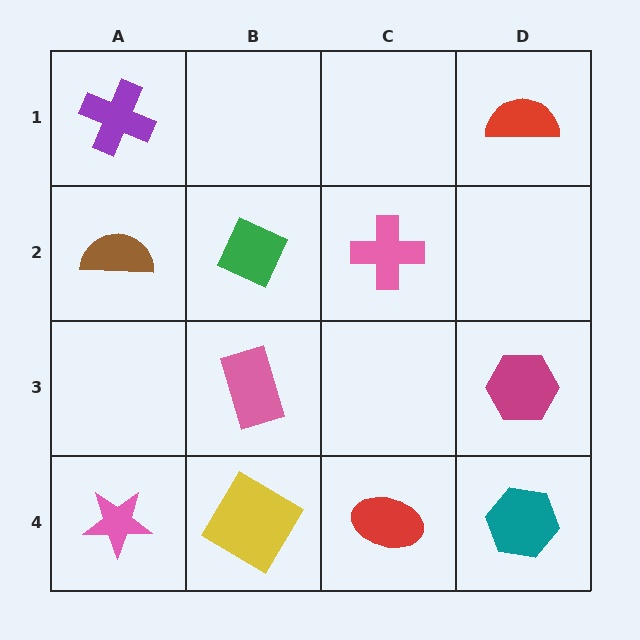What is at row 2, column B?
A green diamond.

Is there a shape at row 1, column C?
No, that cell is empty.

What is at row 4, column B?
A yellow diamond.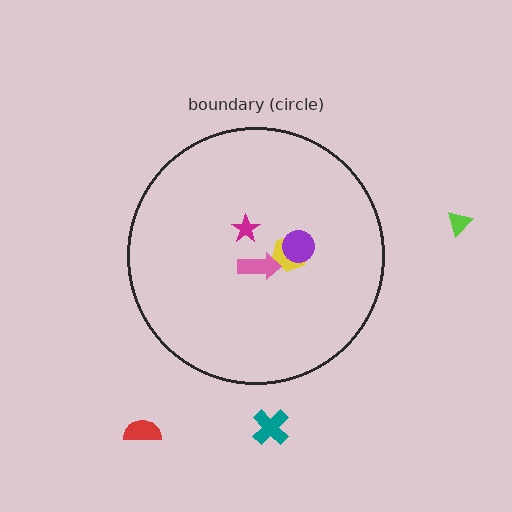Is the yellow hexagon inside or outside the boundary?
Inside.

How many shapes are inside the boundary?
4 inside, 3 outside.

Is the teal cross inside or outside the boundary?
Outside.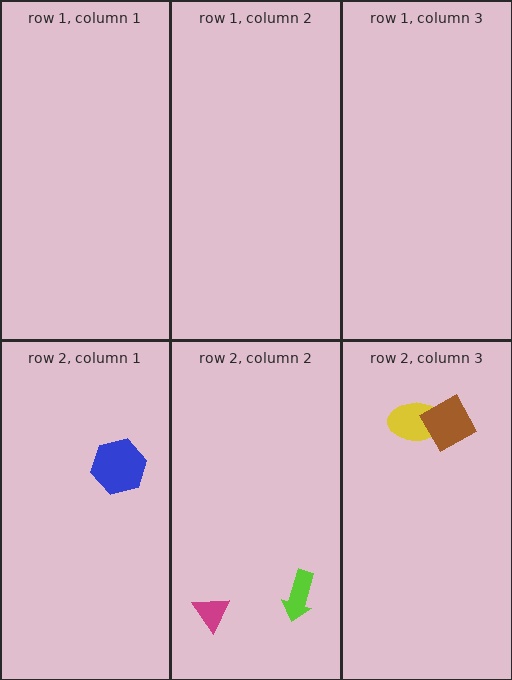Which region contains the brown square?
The row 2, column 3 region.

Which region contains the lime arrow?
The row 2, column 2 region.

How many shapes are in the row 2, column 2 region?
2.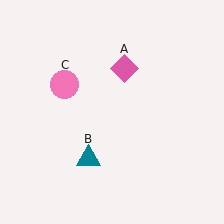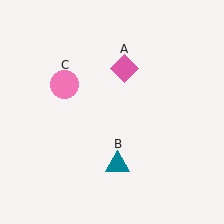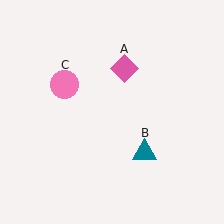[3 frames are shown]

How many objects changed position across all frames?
1 object changed position: teal triangle (object B).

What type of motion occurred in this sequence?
The teal triangle (object B) rotated counterclockwise around the center of the scene.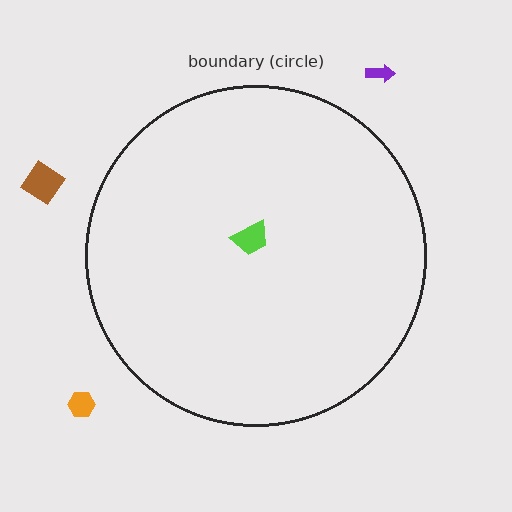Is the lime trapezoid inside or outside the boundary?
Inside.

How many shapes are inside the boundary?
1 inside, 3 outside.